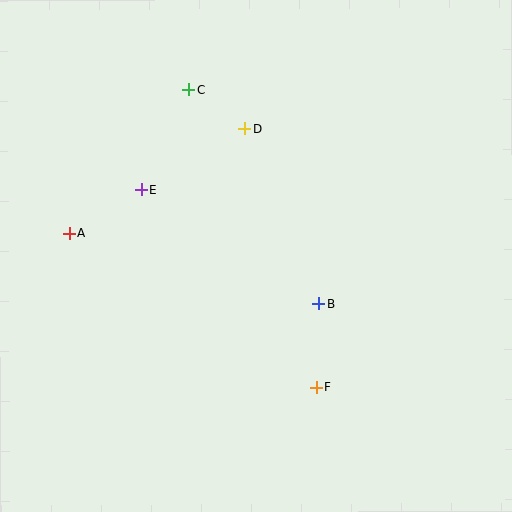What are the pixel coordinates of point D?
Point D is at (245, 129).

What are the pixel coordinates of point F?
Point F is at (316, 387).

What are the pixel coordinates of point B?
Point B is at (319, 303).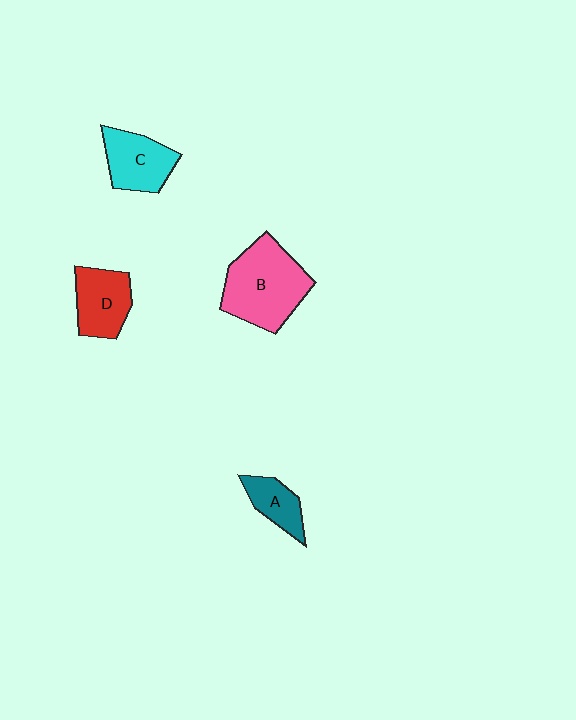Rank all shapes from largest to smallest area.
From largest to smallest: B (pink), C (cyan), D (red), A (teal).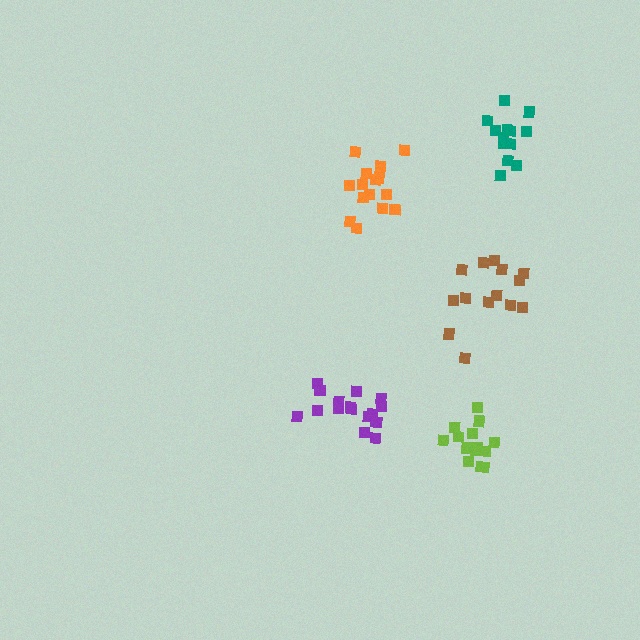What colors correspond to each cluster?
The clusters are colored: purple, brown, orange, lime, teal.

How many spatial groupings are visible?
There are 5 spatial groupings.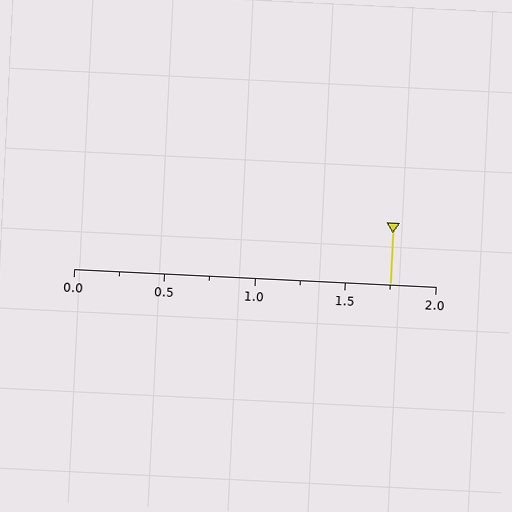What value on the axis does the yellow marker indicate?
The marker indicates approximately 1.75.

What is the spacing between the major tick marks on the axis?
The major ticks are spaced 0.5 apart.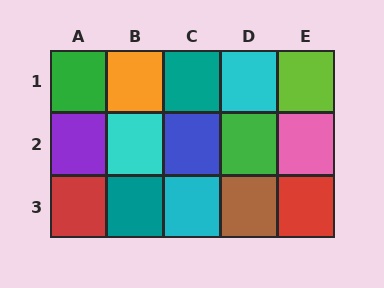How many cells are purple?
1 cell is purple.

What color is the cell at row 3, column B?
Teal.